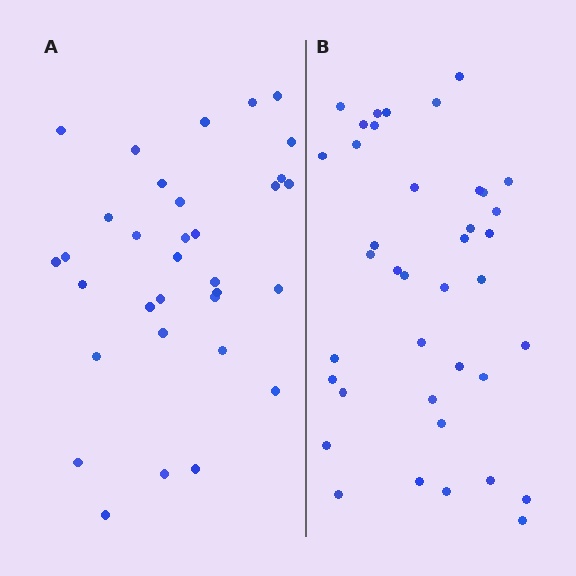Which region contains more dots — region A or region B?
Region B (the right region) has more dots.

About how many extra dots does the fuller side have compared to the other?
Region B has about 6 more dots than region A.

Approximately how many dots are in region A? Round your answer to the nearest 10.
About 30 dots. (The exact count is 33, which rounds to 30.)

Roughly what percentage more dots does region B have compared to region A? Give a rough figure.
About 20% more.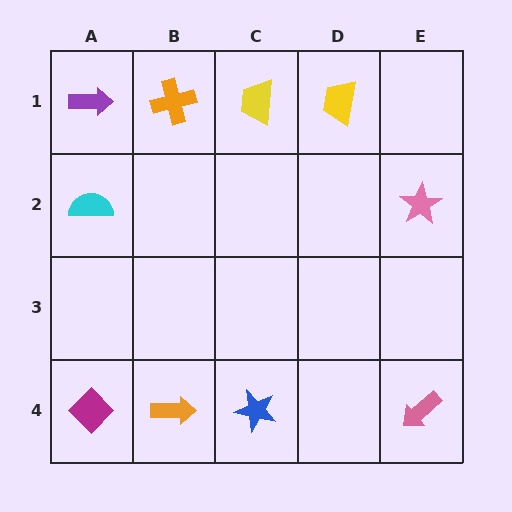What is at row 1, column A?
A purple arrow.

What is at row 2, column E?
A pink star.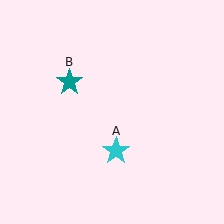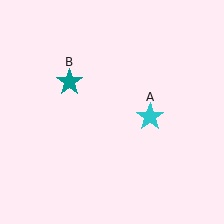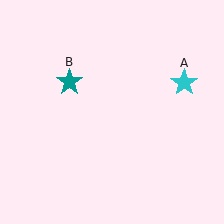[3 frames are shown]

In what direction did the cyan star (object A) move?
The cyan star (object A) moved up and to the right.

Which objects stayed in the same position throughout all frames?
Teal star (object B) remained stationary.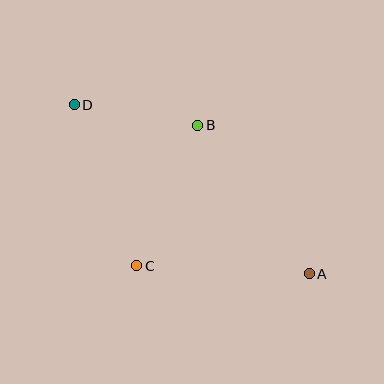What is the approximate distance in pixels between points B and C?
The distance between B and C is approximately 153 pixels.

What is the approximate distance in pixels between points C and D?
The distance between C and D is approximately 173 pixels.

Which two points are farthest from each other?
Points A and D are farthest from each other.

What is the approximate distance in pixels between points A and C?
The distance between A and C is approximately 173 pixels.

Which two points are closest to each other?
Points B and D are closest to each other.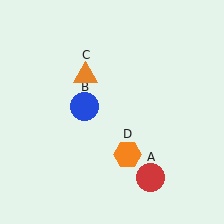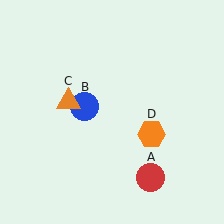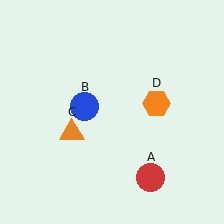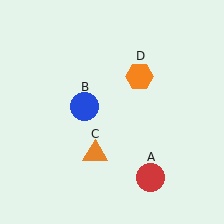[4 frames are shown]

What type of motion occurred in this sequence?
The orange triangle (object C), orange hexagon (object D) rotated counterclockwise around the center of the scene.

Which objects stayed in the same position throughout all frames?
Red circle (object A) and blue circle (object B) remained stationary.